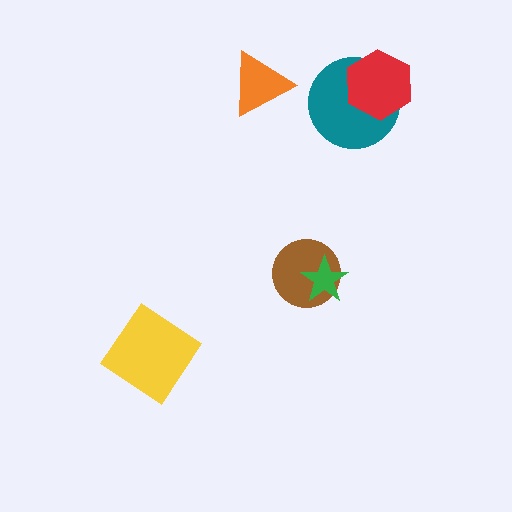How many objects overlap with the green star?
1 object overlaps with the green star.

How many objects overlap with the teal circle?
1 object overlaps with the teal circle.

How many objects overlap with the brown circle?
1 object overlaps with the brown circle.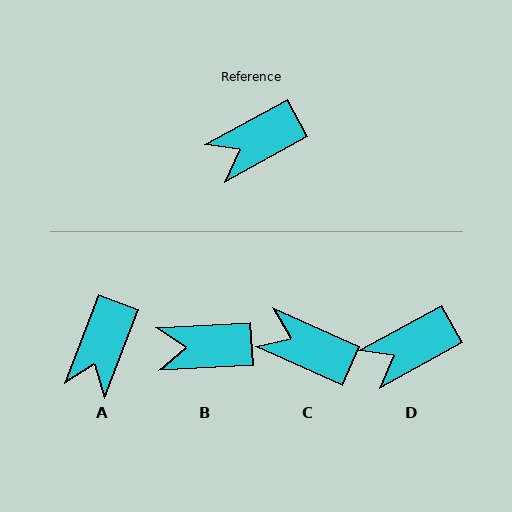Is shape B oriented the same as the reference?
No, it is off by about 26 degrees.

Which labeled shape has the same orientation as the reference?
D.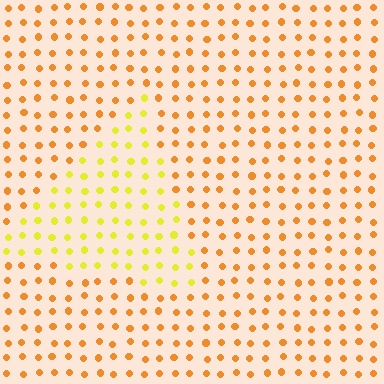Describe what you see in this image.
The image is filled with small orange elements in a uniform arrangement. A triangle-shaped region is visible where the elements are tinted to a slightly different hue, forming a subtle color boundary.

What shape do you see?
I see a triangle.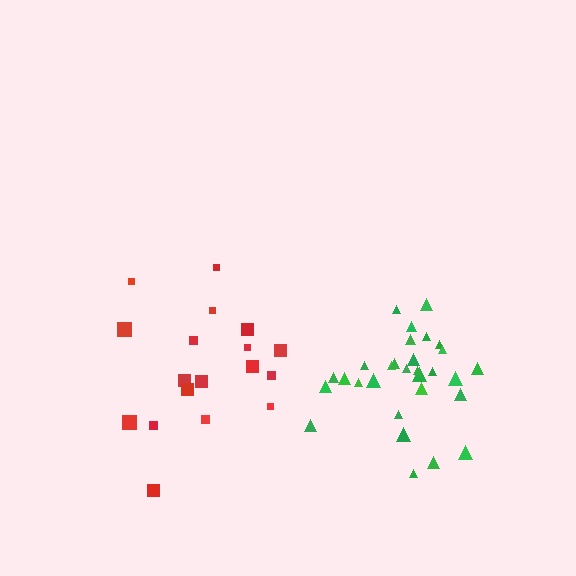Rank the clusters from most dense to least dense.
green, red.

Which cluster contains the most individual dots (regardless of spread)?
Green (31).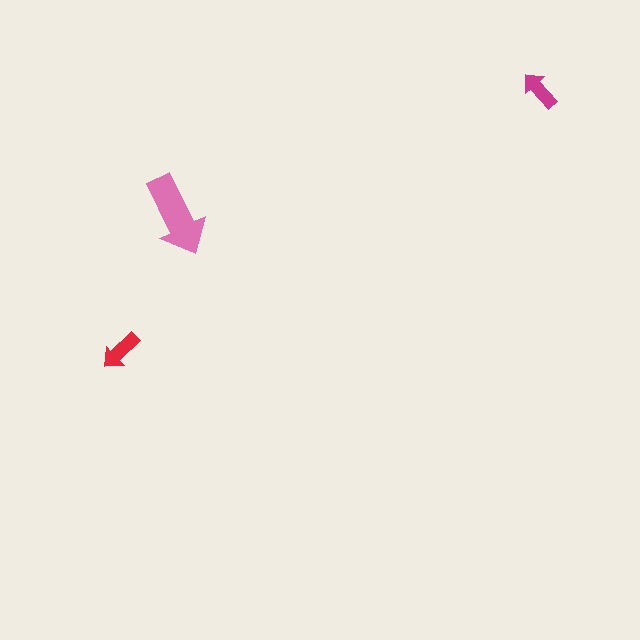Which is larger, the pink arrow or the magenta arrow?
The pink one.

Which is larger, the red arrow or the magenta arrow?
The red one.